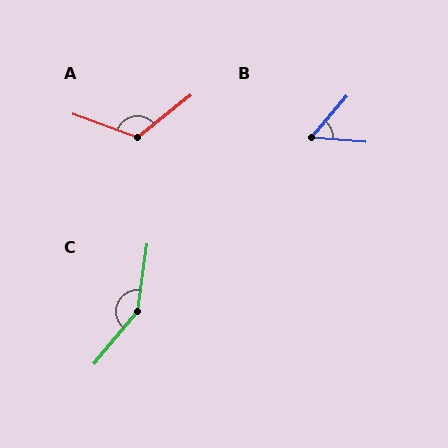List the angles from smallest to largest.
B (54°), A (122°), C (148°).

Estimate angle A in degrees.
Approximately 122 degrees.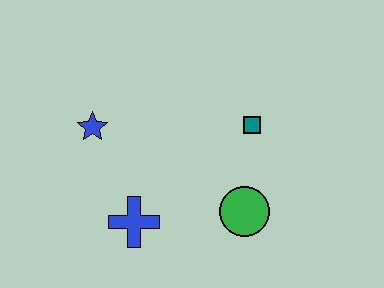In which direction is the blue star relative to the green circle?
The blue star is to the left of the green circle.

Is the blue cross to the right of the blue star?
Yes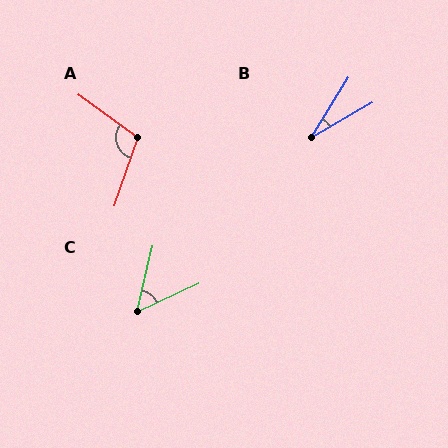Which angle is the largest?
A, at approximately 107 degrees.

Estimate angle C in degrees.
Approximately 52 degrees.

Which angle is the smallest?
B, at approximately 28 degrees.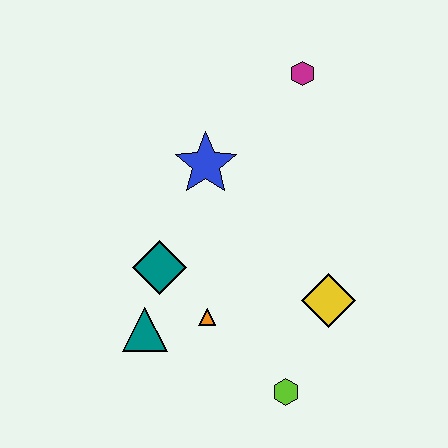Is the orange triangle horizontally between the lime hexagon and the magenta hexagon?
No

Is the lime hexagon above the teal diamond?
No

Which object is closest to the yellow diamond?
The lime hexagon is closest to the yellow diamond.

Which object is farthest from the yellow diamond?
The magenta hexagon is farthest from the yellow diamond.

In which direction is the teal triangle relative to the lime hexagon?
The teal triangle is to the left of the lime hexagon.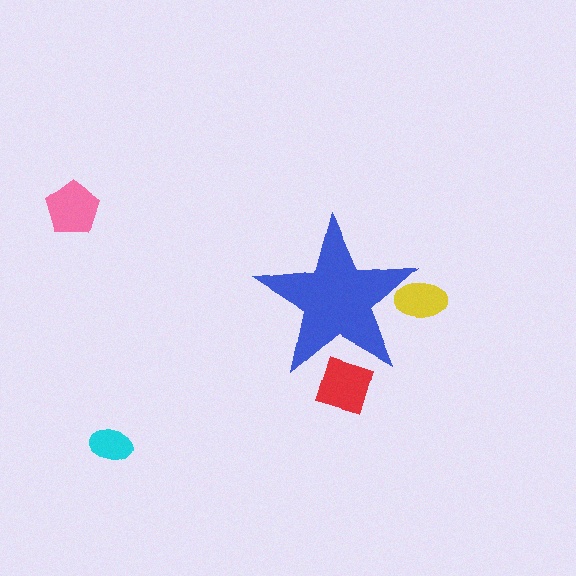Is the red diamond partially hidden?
Yes, the red diamond is partially hidden behind the blue star.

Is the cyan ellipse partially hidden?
No, the cyan ellipse is fully visible.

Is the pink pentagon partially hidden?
No, the pink pentagon is fully visible.